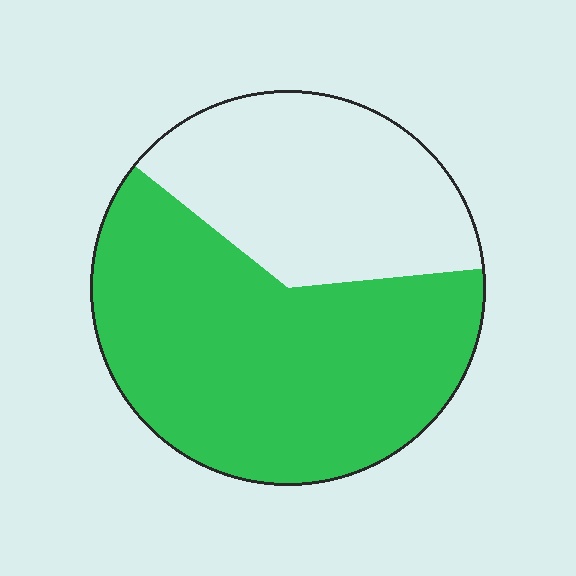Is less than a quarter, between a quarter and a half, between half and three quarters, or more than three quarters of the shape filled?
Between half and three quarters.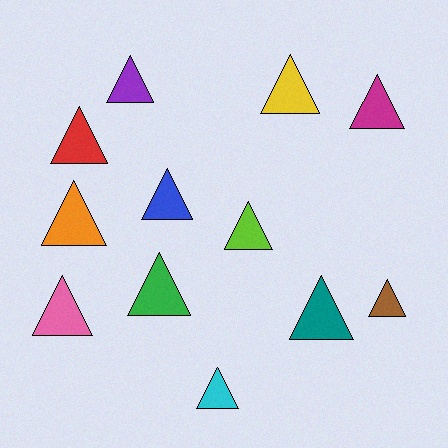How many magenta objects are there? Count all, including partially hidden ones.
There is 1 magenta object.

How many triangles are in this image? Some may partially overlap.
There are 12 triangles.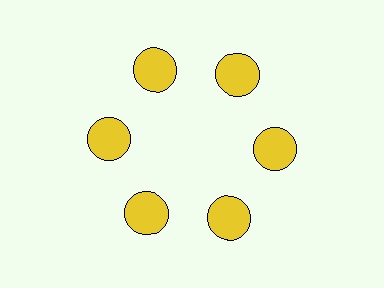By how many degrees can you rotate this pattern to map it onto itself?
The pattern maps onto itself every 60 degrees of rotation.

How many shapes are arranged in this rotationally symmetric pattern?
There are 6 shapes, arranged in 6 groups of 1.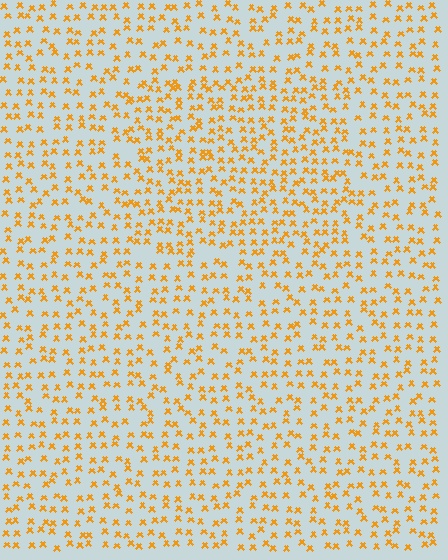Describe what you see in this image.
The image contains small orange elements arranged at two different densities. A rectangle-shaped region is visible where the elements are more densely packed than the surrounding area.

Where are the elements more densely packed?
The elements are more densely packed inside the rectangle boundary.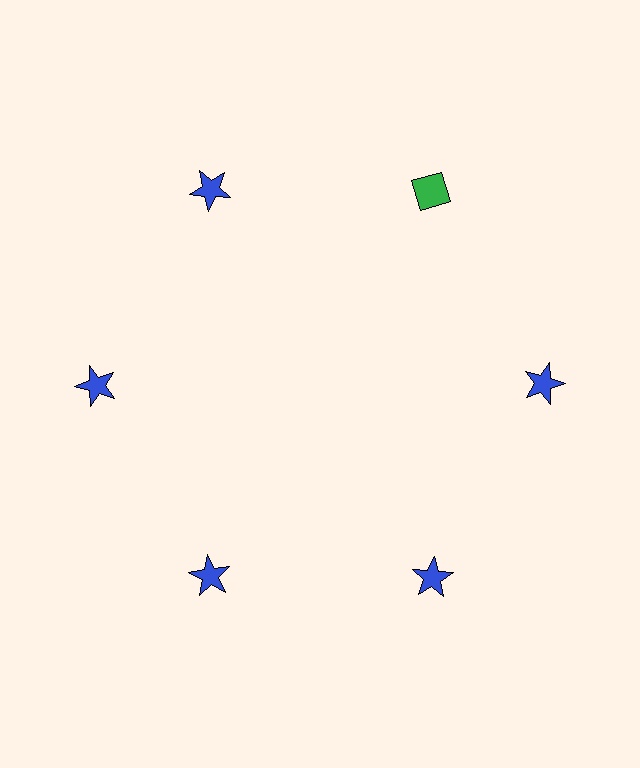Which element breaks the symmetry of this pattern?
The green diamond at roughly the 1 o'clock position breaks the symmetry. All other shapes are blue stars.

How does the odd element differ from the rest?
It differs in both color (green instead of blue) and shape (diamond instead of star).